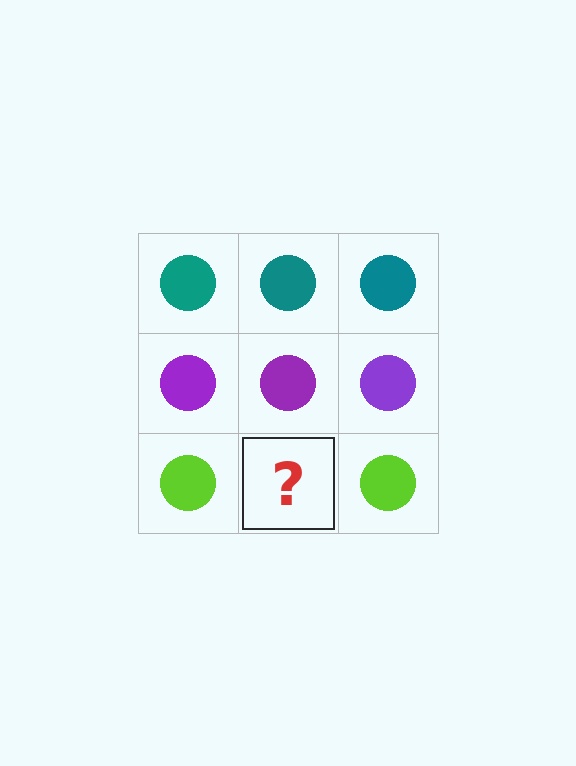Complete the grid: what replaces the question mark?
The question mark should be replaced with a lime circle.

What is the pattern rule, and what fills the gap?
The rule is that each row has a consistent color. The gap should be filled with a lime circle.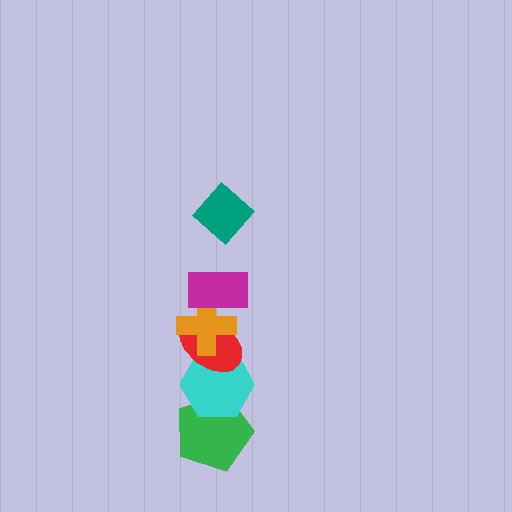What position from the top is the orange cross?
The orange cross is 3rd from the top.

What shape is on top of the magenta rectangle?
The teal diamond is on top of the magenta rectangle.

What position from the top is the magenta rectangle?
The magenta rectangle is 2nd from the top.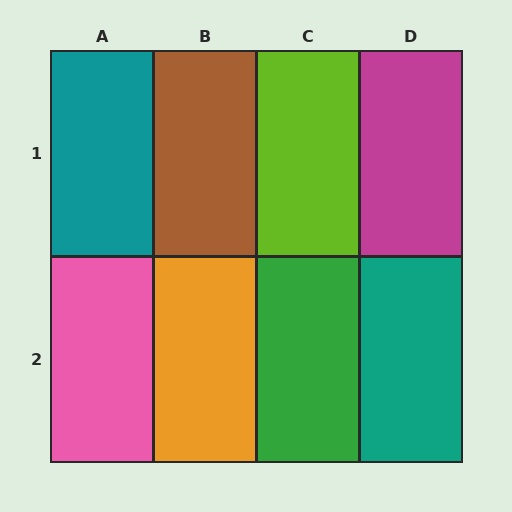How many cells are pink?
1 cell is pink.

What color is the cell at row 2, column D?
Teal.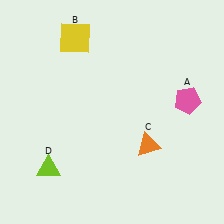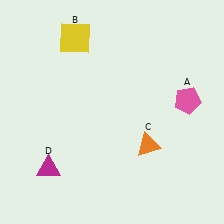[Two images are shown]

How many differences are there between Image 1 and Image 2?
There is 1 difference between the two images.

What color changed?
The triangle (D) changed from lime in Image 1 to magenta in Image 2.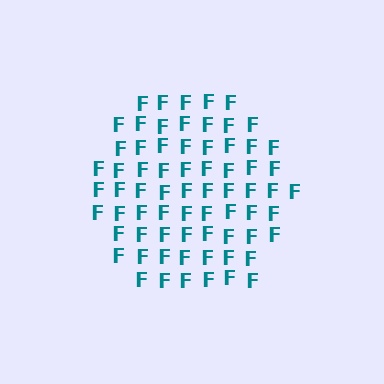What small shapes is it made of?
It is made of small letter F's.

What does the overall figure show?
The overall figure shows a hexagon.